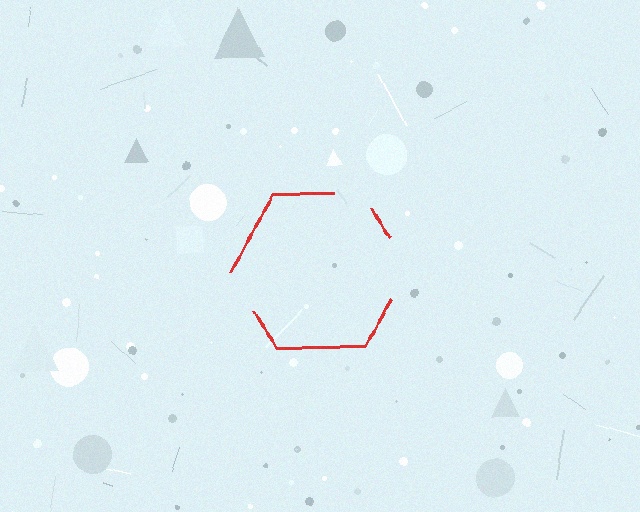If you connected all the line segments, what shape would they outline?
They would outline a hexagon.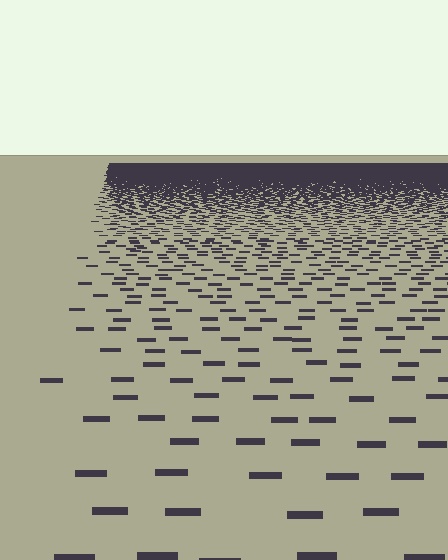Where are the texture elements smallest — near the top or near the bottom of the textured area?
Near the top.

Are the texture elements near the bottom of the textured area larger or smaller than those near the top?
Larger. Near the bottom, elements are closer to the viewer and appear at a bigger on-screen size.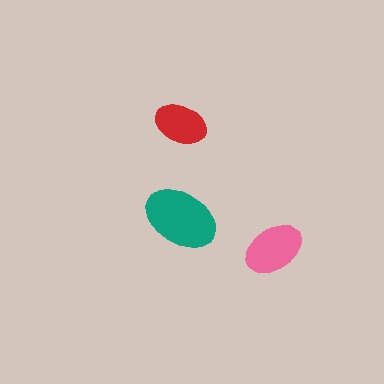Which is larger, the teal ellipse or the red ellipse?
The teal one.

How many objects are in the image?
There are 3 objects in the image.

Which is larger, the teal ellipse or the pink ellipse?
The teal one.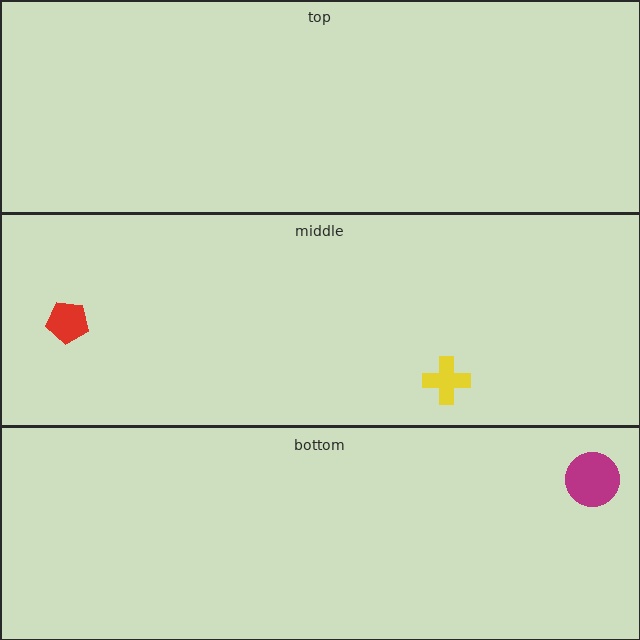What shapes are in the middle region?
The yellow cross, the red pentagon.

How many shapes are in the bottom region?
1.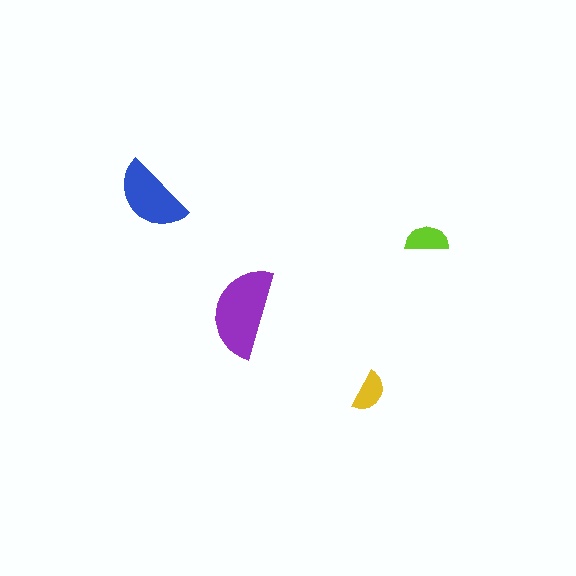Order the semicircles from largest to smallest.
the purple one, the blue one, the lime one, the yellow one.